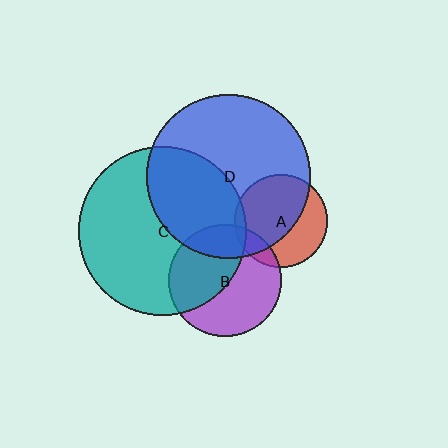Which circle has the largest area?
Circle C (teal).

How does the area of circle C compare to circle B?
Approximately 2.2 times.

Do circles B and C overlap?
Yes.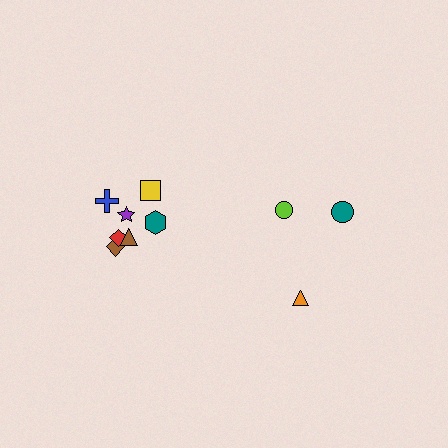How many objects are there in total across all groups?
There are 10 objects.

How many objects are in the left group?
There are 7 objects.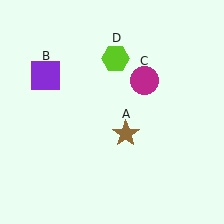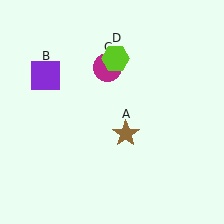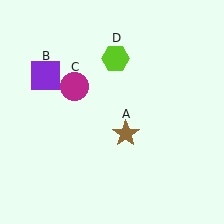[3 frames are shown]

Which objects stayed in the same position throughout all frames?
Brown star (object A) and purple square (object B) and lime hexagon (object D) remained stationary.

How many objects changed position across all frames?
1 object changed position: magenta circle (object C).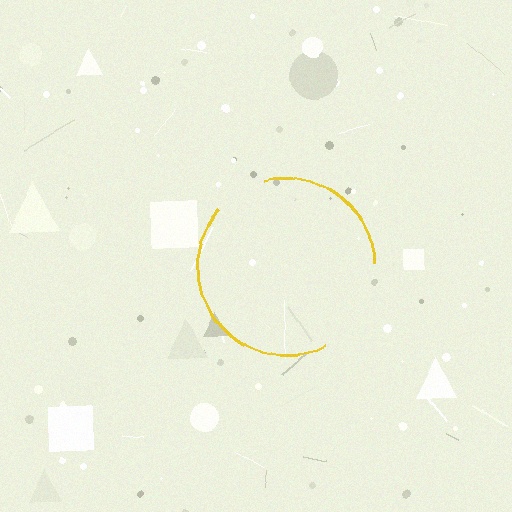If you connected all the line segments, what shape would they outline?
They would outline a circle.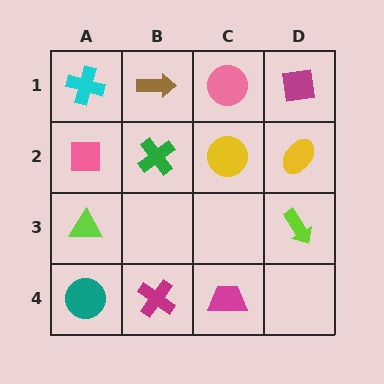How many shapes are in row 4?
3 shapes.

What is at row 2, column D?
A yellow ellipse.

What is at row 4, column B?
A magenta cross.